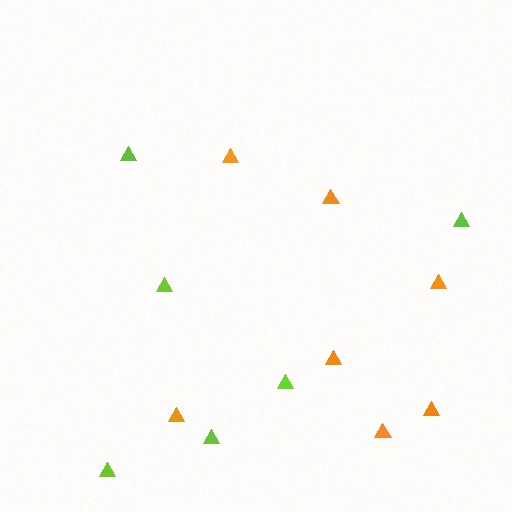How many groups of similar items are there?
There are 2 groups: one group of lime triangles (6) and one group of orange triangles (7).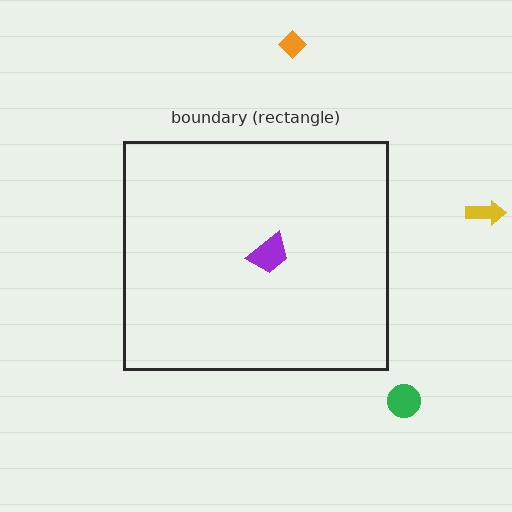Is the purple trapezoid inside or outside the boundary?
Inside.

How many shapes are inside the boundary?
1 inside, 3 outside.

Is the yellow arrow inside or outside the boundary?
Outside.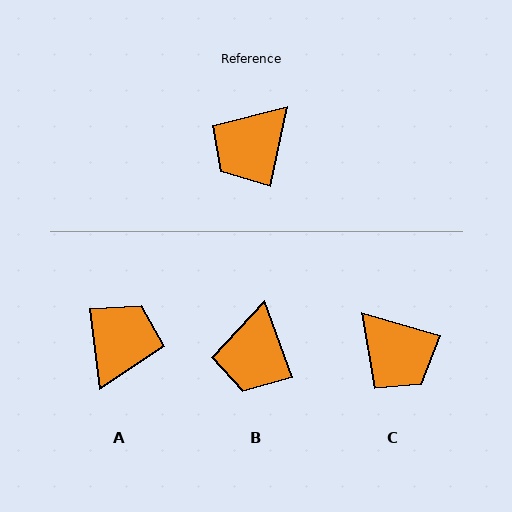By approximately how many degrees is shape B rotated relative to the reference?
Approximately 32 degrees counter-clockwise.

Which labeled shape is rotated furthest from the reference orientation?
A, about 161 degrees away.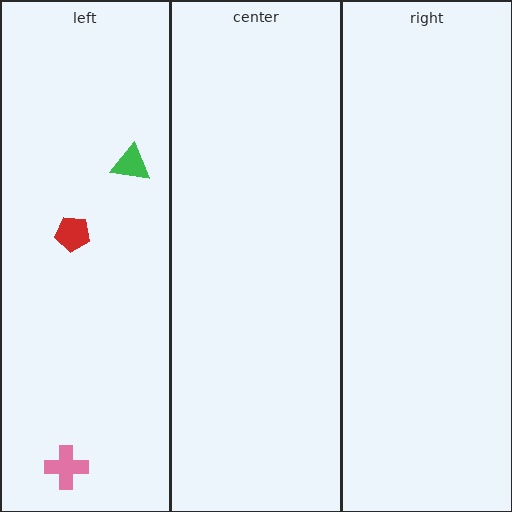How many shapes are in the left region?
3.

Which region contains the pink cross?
The left region.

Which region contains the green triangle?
The left region.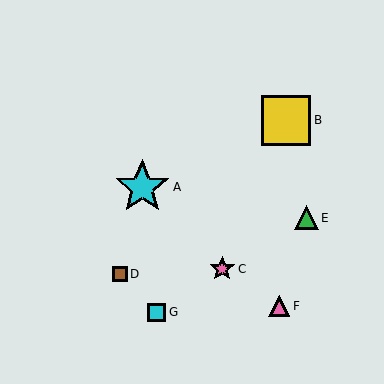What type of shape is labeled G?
Shape G is a cyan square.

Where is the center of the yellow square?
The center of the yellow square is at (286, 120).